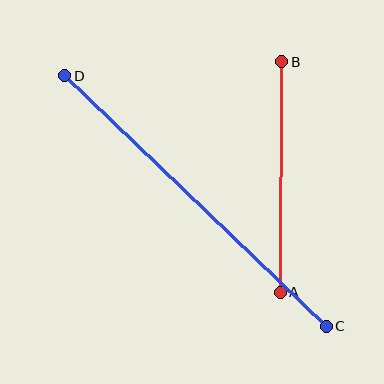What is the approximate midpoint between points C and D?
The midpoint is at approximately (195, 201) pixels.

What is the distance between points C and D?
The distance is approximately 362 pixels.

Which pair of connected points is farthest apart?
Points C and D are farthest apart.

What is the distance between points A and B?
The distance is approximately 231 pixels.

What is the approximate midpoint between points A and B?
The midpoint is at approximately (281, 177) pixels.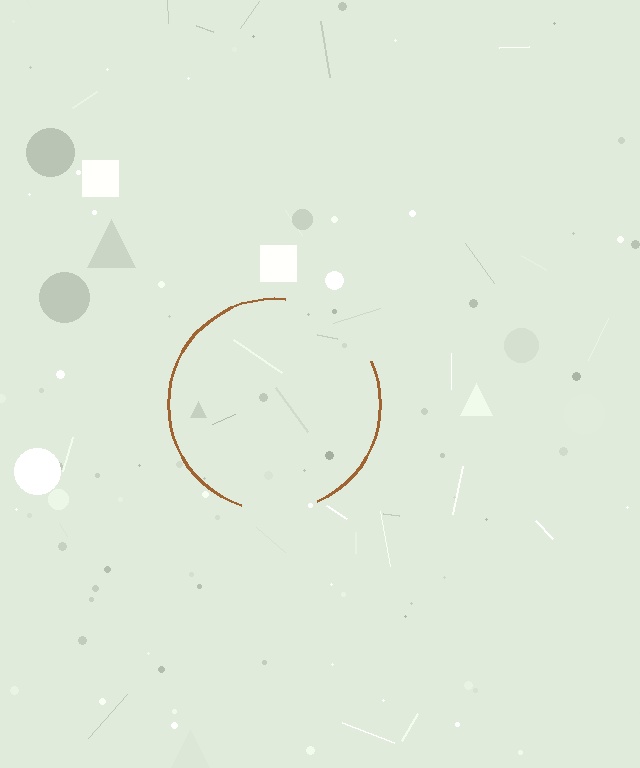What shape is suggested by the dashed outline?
The dashed outline suggests a circle.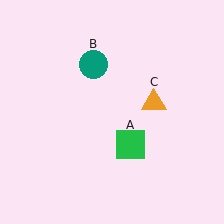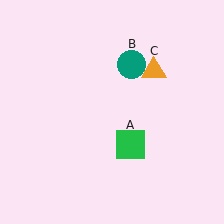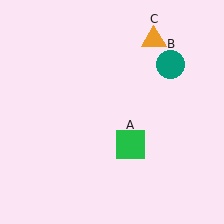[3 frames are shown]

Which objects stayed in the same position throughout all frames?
Green square (object A) remained stationary.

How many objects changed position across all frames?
2 objects changed position: teal circle (object B), orange triangle (object C).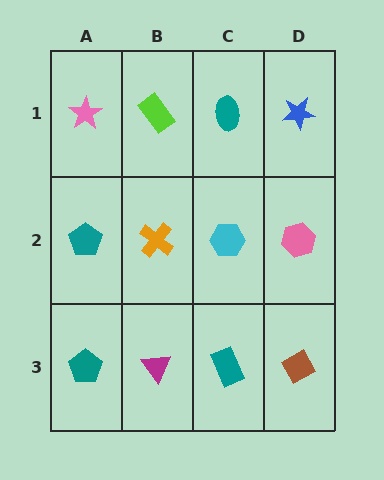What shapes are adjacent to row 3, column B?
An orange cross (row 2, column B), a teal pentagon (row 3, column A), a teal rectangle (row 3, column C).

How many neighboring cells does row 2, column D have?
3.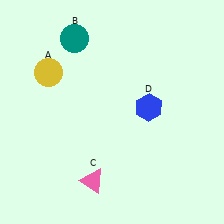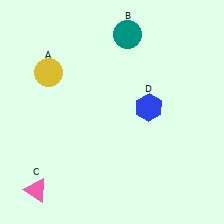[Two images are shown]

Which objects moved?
The objects that moved are: the teal circle (B), the pink triangle (C).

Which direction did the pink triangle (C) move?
The pink triangle (C) moved left.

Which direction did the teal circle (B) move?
The teal circle (B) moved right.